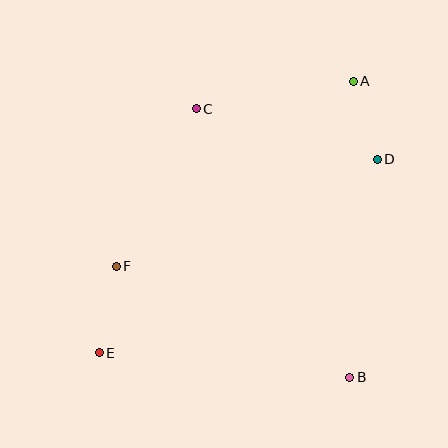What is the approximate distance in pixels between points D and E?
The distance between D and E is approximately 339 pixels.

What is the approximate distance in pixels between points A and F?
The distance between A and F is approximately 301 pixels.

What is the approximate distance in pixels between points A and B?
The distance between A and B is approximately 296 pixels.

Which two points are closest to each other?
Points A and D are closest to each other.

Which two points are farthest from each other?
Points A and E are farthest from each other.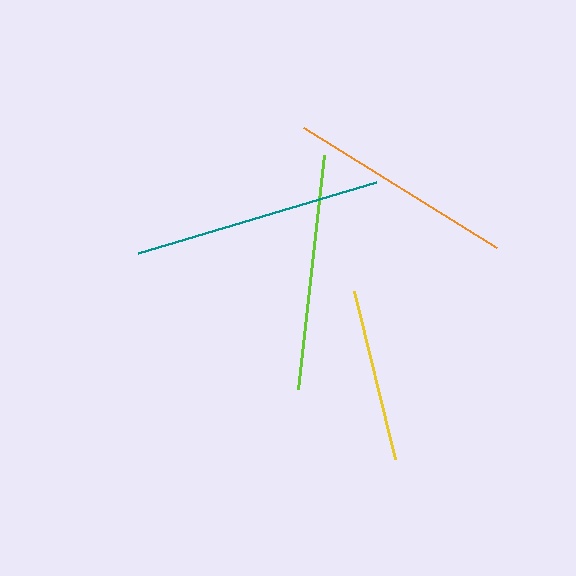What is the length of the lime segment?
The lime segment is approximately 235 pixels long.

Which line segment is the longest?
The teal line is the longest at approximately 248 pixels.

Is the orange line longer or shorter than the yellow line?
The orange line is longer than the yellow line.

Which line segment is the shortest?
The yellow line is the shortest at approximately 172 pixels.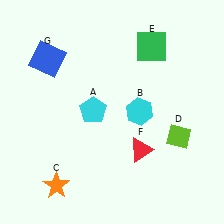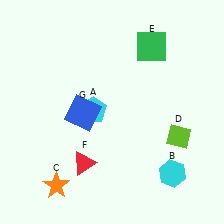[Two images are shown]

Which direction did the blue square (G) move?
The blue square (G) moved down.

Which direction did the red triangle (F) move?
The red triangle (F) moved left.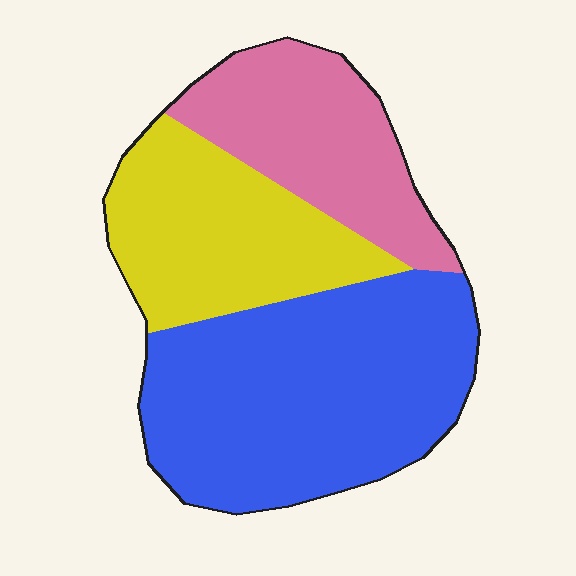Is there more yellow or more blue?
Blue.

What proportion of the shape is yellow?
Yellow takes up between a sixth and a third of the shape.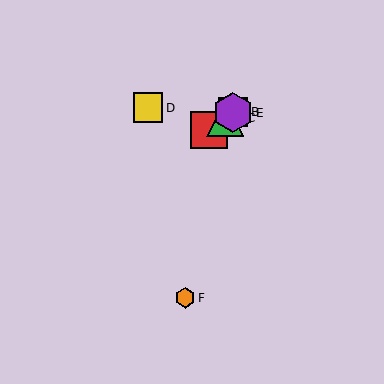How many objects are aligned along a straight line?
4 objects (A, B, C, E) are aligned along a straight line.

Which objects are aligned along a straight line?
Objects A, B, C, E are aligned along a straight line.